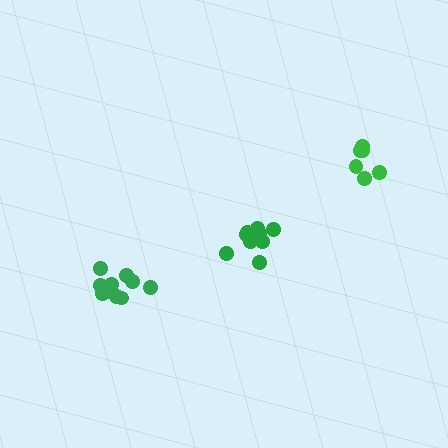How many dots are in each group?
Group 1: 10 dots, Group 2: 11 dots, Group 3: 6 dots (27 total).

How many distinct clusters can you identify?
There are 3 distinct clusters.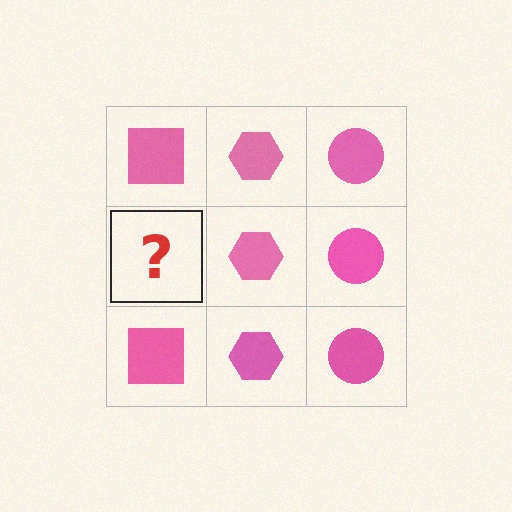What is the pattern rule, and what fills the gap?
The rule is that each column has a consistent shape. The gap should be filled with a pink square.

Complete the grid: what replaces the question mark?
The question mark should be replaced with a pink square.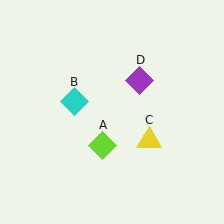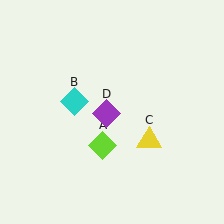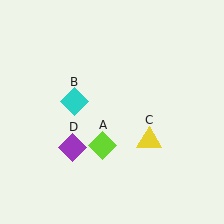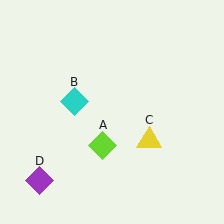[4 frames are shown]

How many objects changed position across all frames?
1 object changed position: purple diamond (object D).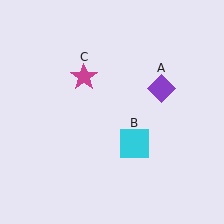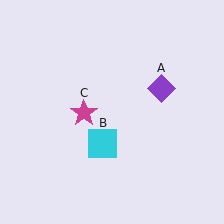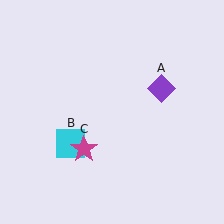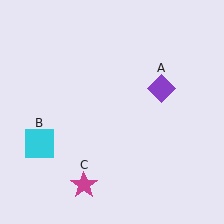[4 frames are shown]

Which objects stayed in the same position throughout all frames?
Purple diamond (object A) remained stationary.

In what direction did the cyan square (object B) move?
The cyan square (object B) moved left.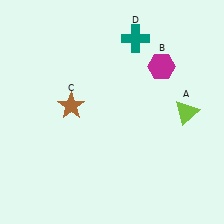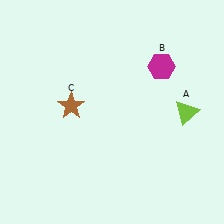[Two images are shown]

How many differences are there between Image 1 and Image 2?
There is 1 difference between the two images.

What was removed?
The teal cross (D) was removed in Image 2.